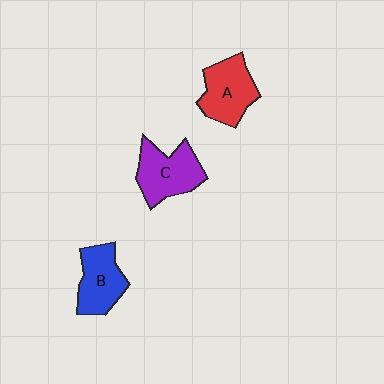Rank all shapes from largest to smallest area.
From largest to smallest: C (purple), A (red), B (blue).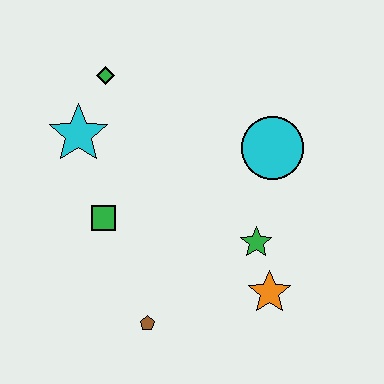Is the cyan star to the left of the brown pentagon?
Yes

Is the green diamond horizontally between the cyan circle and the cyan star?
Yes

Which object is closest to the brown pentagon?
The green square is closest to the brown pentagon.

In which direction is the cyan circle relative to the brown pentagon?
The cyan circle is above the brown pentagon.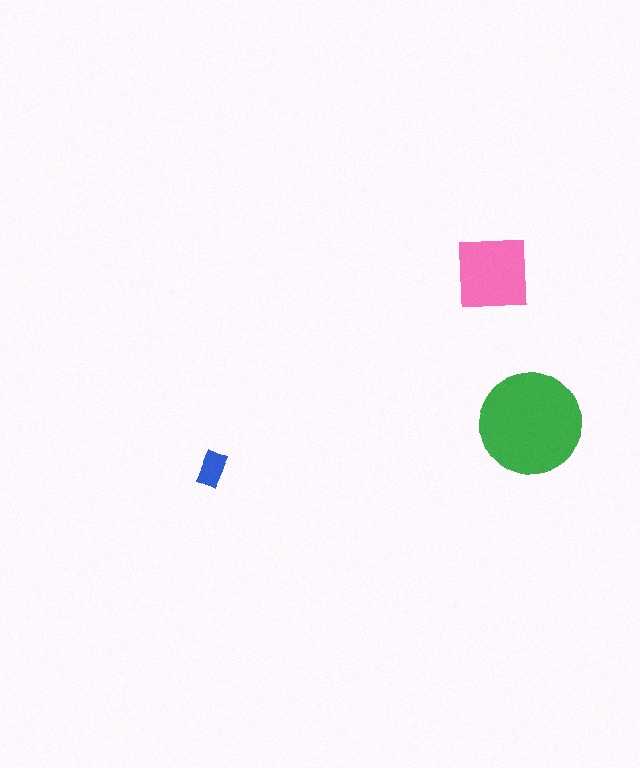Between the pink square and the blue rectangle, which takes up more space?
The pink square.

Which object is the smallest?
The blue rectangle.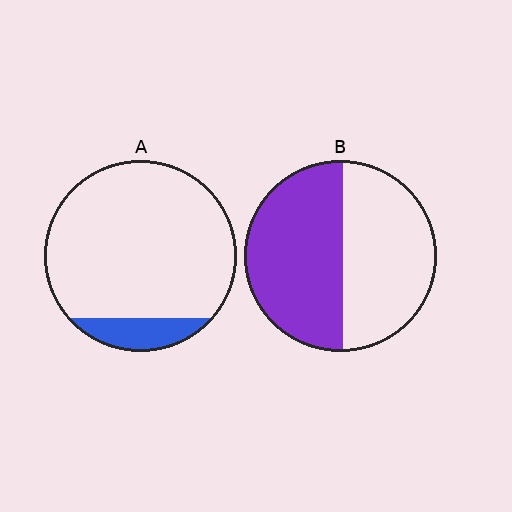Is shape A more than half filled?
No.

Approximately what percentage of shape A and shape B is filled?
A is approximately 10% and B is approximately 50%.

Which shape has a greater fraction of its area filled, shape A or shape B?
Shape B.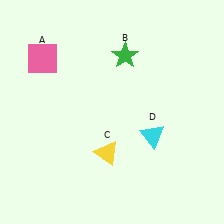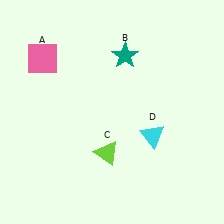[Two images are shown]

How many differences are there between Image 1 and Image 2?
There are 2 differences between the two images.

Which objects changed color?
B changed from green to teal. C changed from yellow to lime.